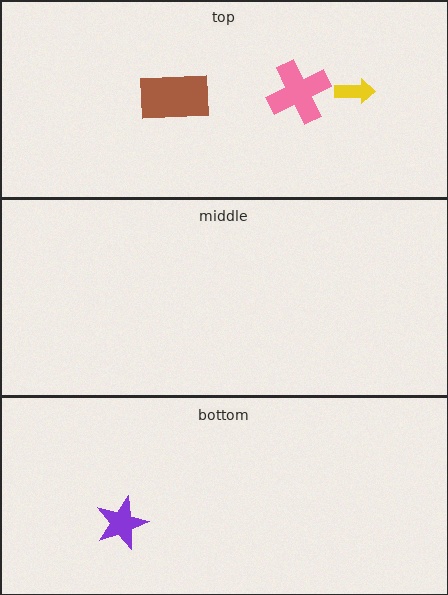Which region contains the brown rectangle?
The top region.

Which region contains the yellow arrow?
The top region.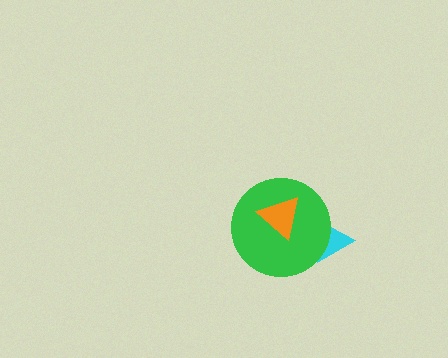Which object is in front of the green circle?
The orange triangle is in front of the green circle.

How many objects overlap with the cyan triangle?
1 object overlaps with the cyan triangle.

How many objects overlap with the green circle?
2 objects overlap with the green circle.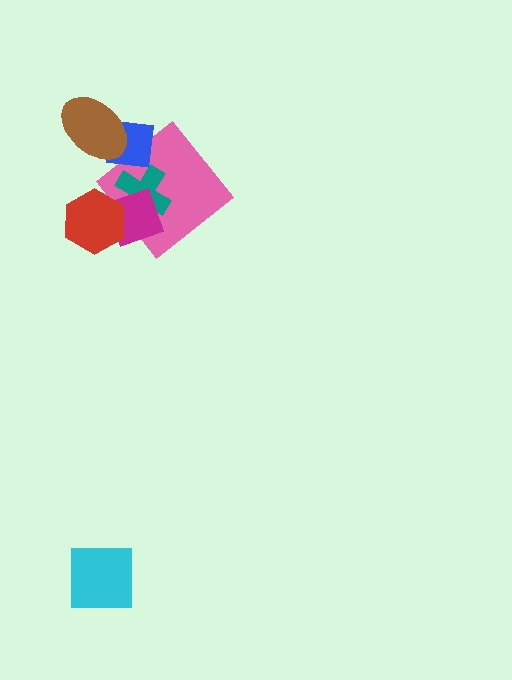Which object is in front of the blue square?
The brown ellipse is in front of the blue square.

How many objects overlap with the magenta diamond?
3 objects overlap with the magenta diamond.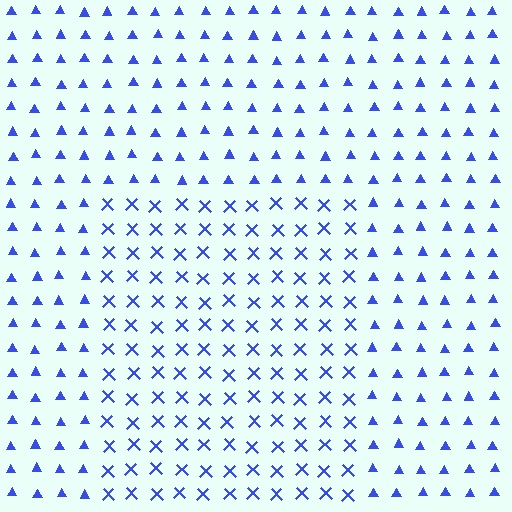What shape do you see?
I see a rectangle.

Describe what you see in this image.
The image is filled with small blue elements arranged in a uniform grid. A rectangle-shaped region contains X marks, while the surrounding area contains triangles. The boundary is defined purely by the change in element shape.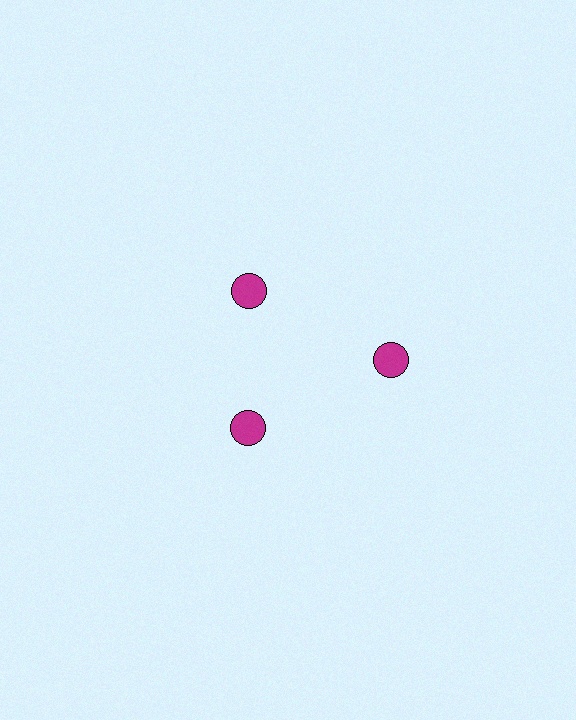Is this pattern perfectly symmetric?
No. The 3 magenta circles are arranged in a ring, but one element near the 3 o'clock position is pushed outward from the center, breaking the 3-fold rotational symmetry.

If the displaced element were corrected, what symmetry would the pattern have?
It would have 3-fold rotational symmetry — the pattern would map onto itself every 120 degrees.